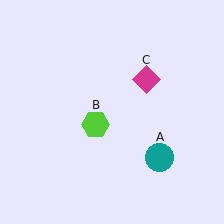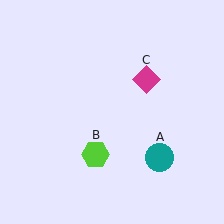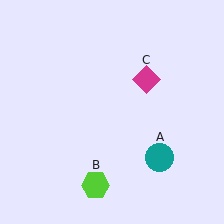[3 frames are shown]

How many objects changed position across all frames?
1 object changed position: lime hexagon (object B).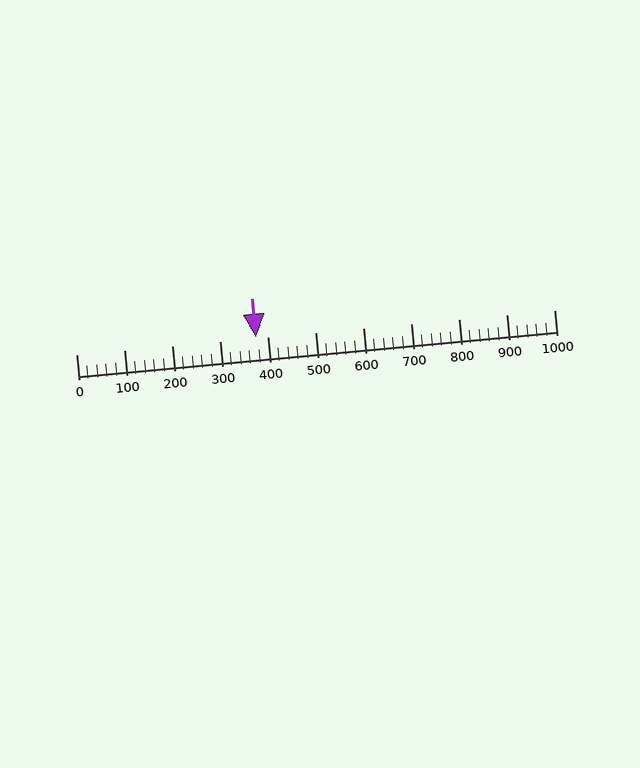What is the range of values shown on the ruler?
The ruler shows values from 0 to 1000.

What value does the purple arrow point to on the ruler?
The purple arrow points to approximately 376.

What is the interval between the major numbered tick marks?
The major tick marks are spaced 100 units apart.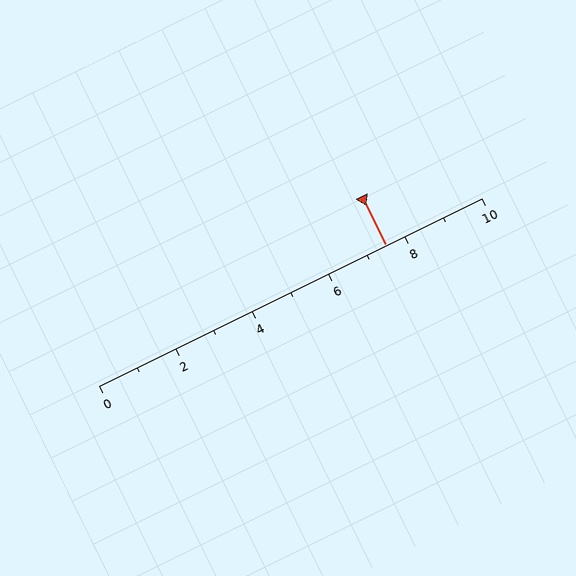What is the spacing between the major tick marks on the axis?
The major ticks are spaced 2 apart.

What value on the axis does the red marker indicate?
The marker indicates approximately 7.5.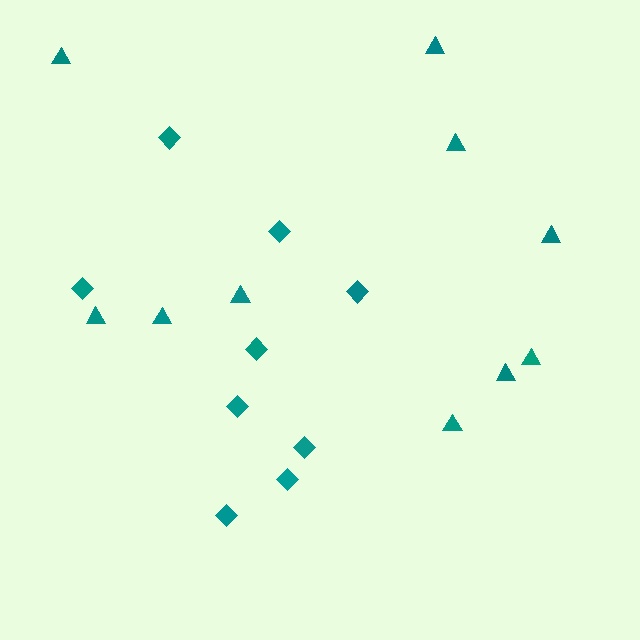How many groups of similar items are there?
There are 2 groups: one group of diamonds (9) and one group of triangles (10).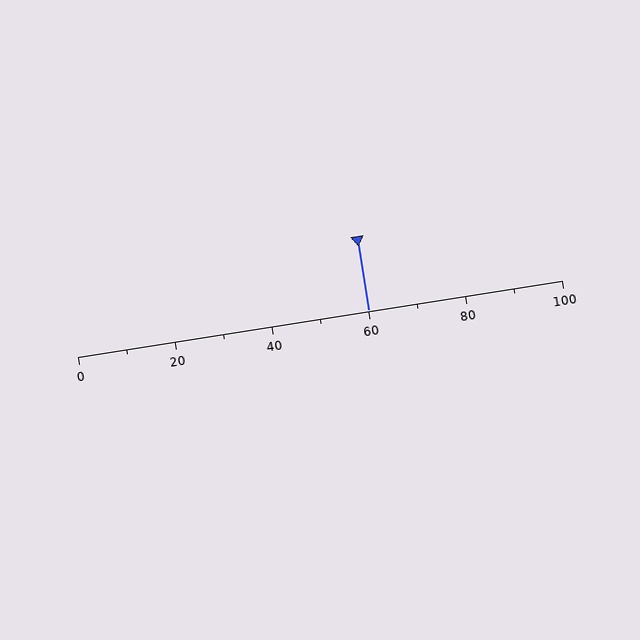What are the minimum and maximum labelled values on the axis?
The axis runs from 0 to 100.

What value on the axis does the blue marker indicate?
The marker indicates approximately 60.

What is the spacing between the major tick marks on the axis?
The major ticks are spaced 20 apart.